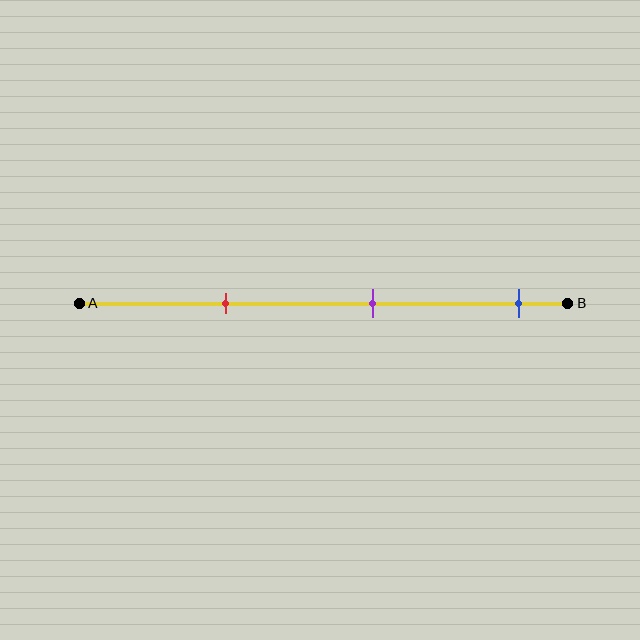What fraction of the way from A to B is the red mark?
The red mark is approximately 30% (0.3) of the way from A to B.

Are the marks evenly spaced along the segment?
Yes, the marks are approximately evenly spaced.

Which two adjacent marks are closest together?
The red and purple marks are the closest adjacent pair.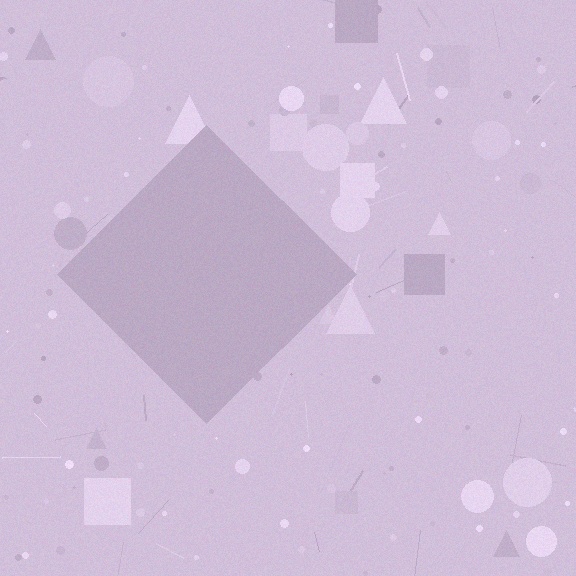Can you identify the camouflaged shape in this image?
The camouflaged shape is a diamond.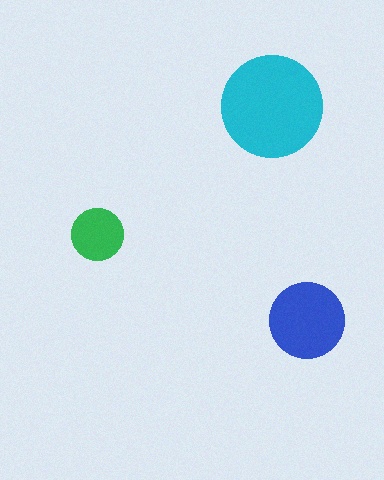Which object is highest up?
The cyan circle is topmost.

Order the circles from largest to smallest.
the cyan one, the blue one, the green one.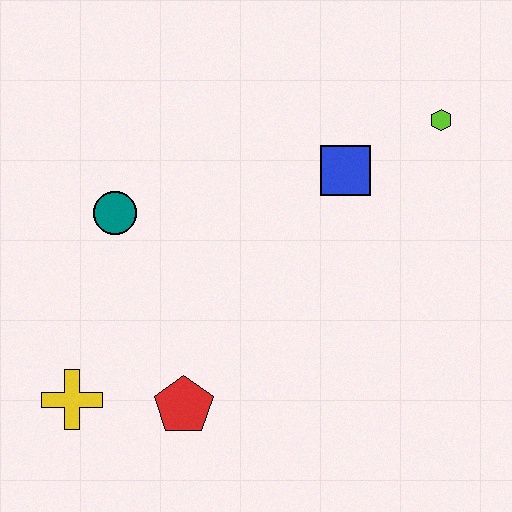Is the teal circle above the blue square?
No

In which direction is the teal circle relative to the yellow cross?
The teal circle is above the yellow cross.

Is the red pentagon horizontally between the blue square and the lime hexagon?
No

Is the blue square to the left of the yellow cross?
No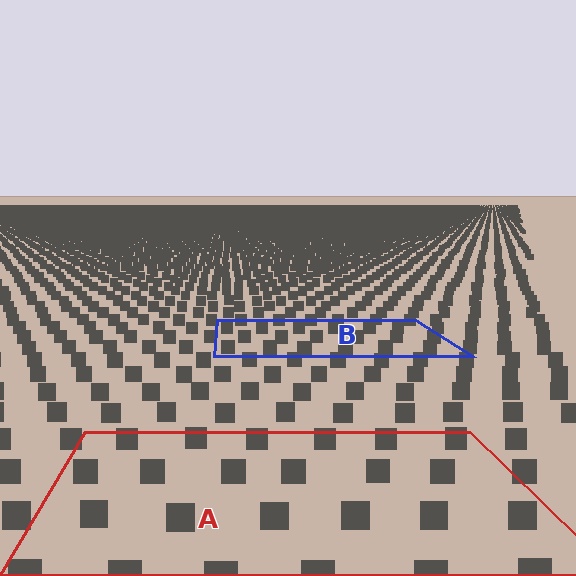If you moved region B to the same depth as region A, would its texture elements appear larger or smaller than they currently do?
They would appear larger. At a closer depth, the same texture elements are projected at a bigger on-screen size.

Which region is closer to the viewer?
Region A is closer. The texture elements there are larger and more spread out.